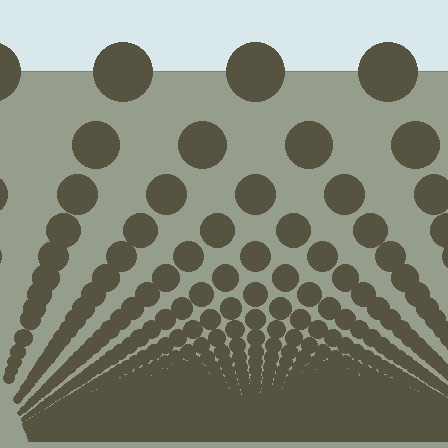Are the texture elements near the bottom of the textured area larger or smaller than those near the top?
Smaller. The gradient is inverted — elements near the bottom are smaller and denser.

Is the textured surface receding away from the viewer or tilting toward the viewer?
The surface appears to tilt toward the viewer. Texture elements get larger and sparser toward the top.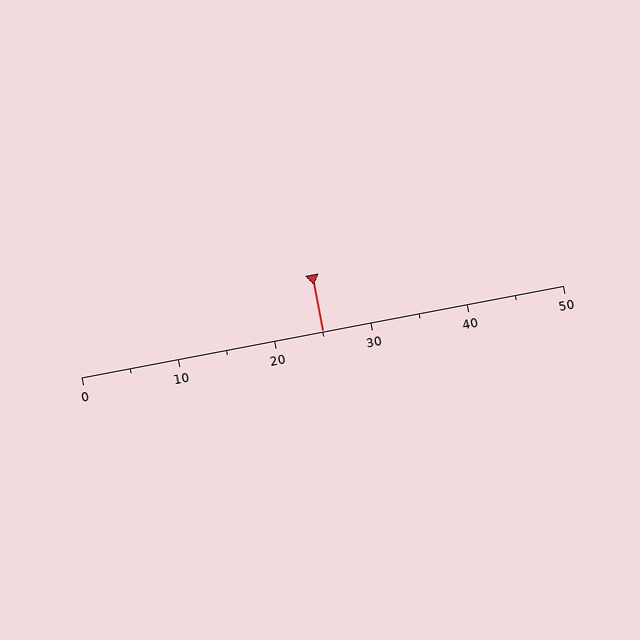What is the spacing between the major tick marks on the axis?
The major ticks are spaced 10 apart.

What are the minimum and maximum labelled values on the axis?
The axis runs from 0 to 50.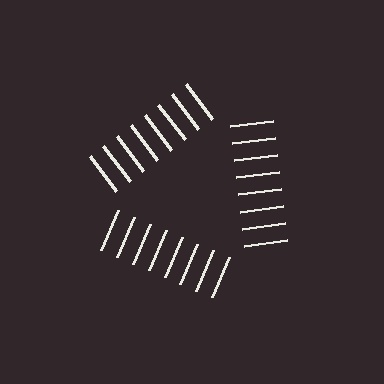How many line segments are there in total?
24 — 8 along each of the 3 edges.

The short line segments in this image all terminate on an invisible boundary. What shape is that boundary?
An illusory triangle — the line segments terminate on its edges but no continuous stroke is drawn.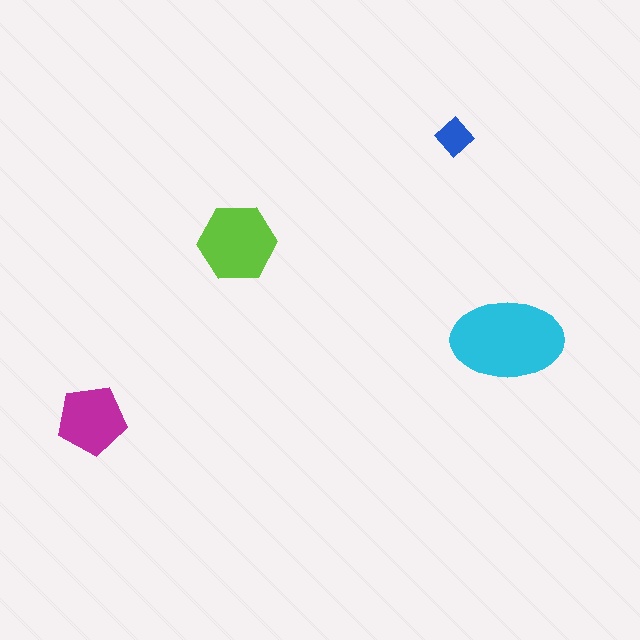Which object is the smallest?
The blue diamond.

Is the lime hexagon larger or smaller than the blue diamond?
Larger.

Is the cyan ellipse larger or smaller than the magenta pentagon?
Larger.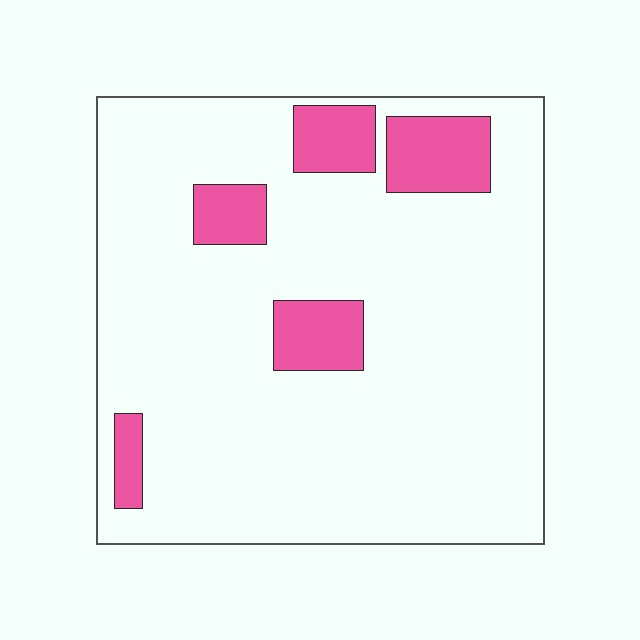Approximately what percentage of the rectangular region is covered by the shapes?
Approximately 15%.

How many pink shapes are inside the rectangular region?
5.